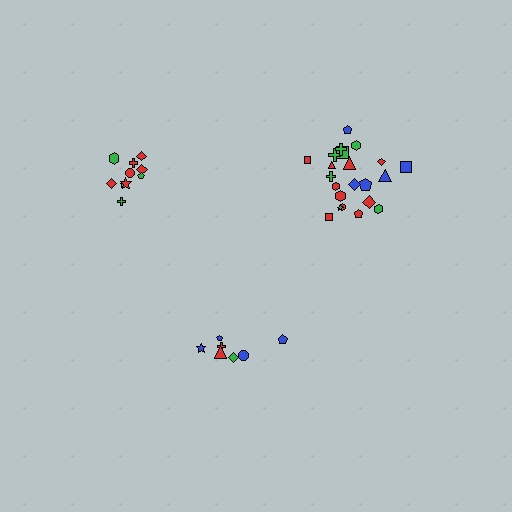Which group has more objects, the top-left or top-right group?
The top-right group.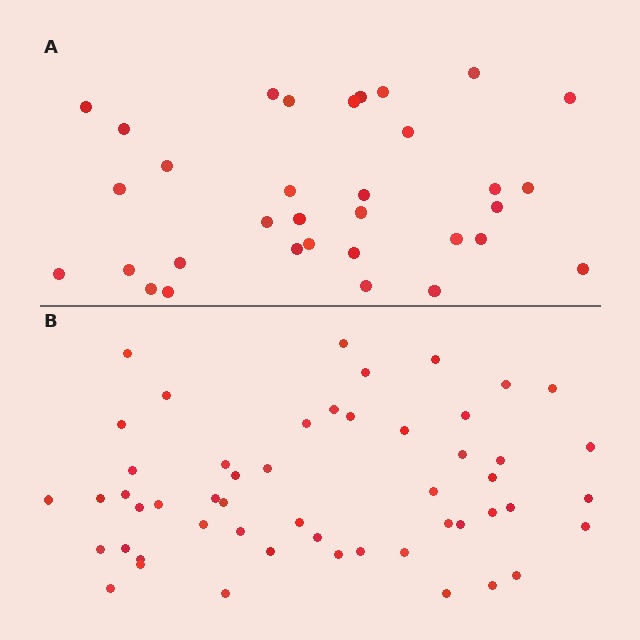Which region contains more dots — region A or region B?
Region B (the bottom region) has more dots.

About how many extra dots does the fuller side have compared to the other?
Region B has approximately 20 more dots than region A.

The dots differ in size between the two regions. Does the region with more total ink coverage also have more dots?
No. Region A has more total ink coverage because its dots are larger, but region B actually contains more individual dots. Total area can be misleading — the number of items is what matters here.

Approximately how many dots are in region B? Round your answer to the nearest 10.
About 50 dots. (The exact count is 52, which rounds to 50.)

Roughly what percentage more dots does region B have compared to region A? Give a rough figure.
About 60% more.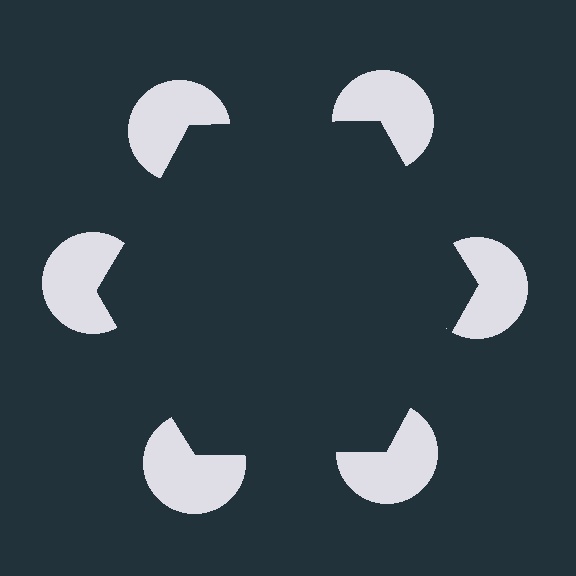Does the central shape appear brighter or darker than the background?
It typically appears slightly darker than the background, even though no actual brightness change is drawn.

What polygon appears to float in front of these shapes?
An illusory hexagon — its edges are inferred from the aligned wedge cuts in the pac-man discs, not physically drawn.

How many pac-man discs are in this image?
There are 6 — one at each vertex of the illusory hexagon.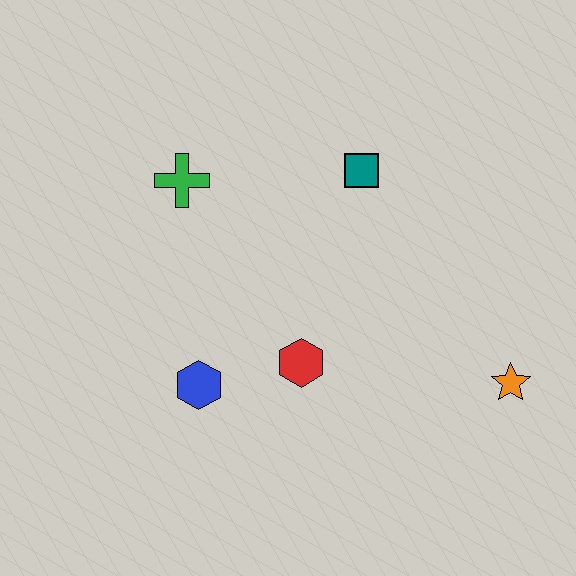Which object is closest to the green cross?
The teal square is closest to the green cross.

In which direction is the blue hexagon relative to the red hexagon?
The blue hexagon is to the left of the red hexagon.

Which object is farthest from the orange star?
The green cross is farthest from the orange star.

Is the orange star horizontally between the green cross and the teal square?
No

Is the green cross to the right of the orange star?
No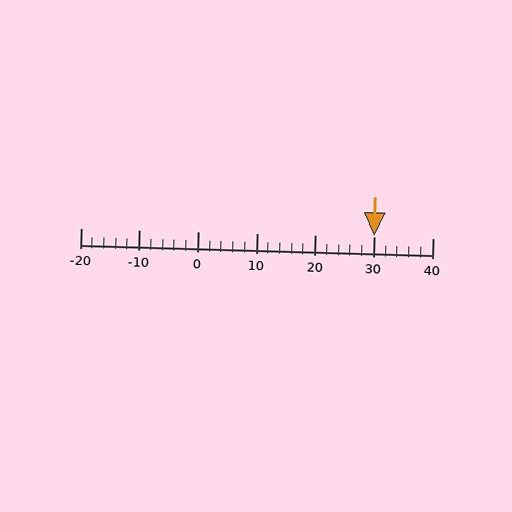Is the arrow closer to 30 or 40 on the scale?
The arrow is closer to 30.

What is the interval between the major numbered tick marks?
The major tick marks are spaced 10 units apart.